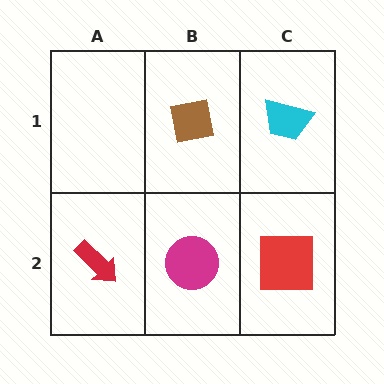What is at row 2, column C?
A red square.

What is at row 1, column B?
A brown square.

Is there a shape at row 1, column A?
No, that cell is empty.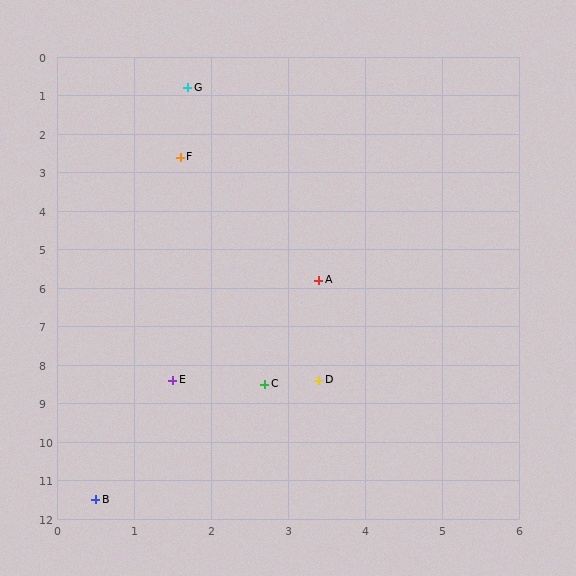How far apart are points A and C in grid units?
Points A and C are about 2.8 grid units apart.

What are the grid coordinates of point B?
Point B is at approximately (0.5, 11.5).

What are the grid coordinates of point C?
Point C is at approximately (2.7, 8.5).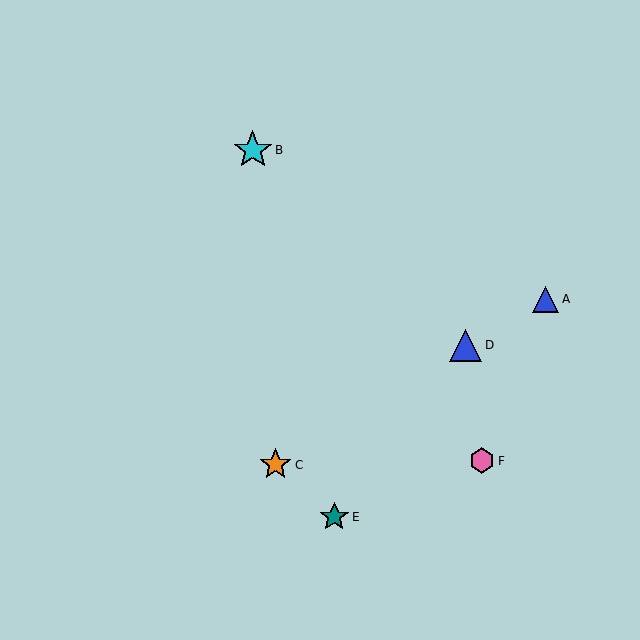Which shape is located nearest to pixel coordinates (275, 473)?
The orange star (labeled C) at (276, 465) is nearest to that location.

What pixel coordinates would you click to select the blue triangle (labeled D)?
Click at (466, 345) to select the blue triangle D.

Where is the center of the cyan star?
The center of the cyan star is at (253, 150).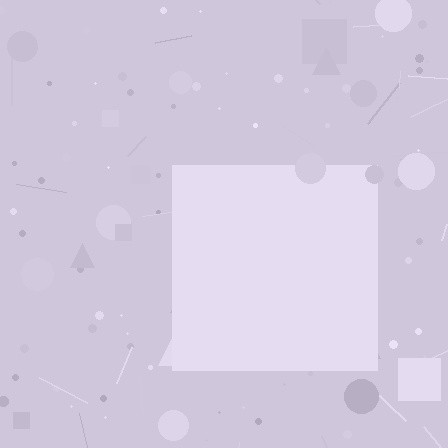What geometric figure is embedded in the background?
A square is embedded in the background.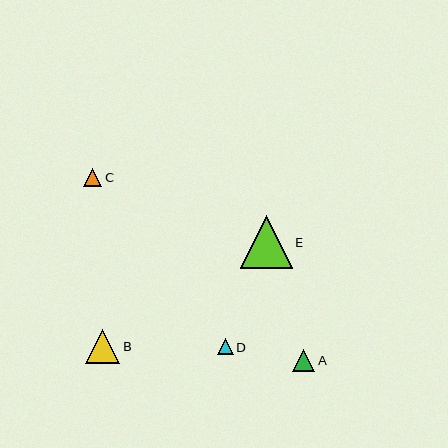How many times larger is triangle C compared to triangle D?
Triangle C is approximately 1.2 times the size of triangle D.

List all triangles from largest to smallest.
From largest to smallest: E, B, A, C, D.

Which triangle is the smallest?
Triangle D is the smallest with a size of approximately 15 pixels.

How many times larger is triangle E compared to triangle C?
Triangle E is approximately 2.9 times the size of triangle C.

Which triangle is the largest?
Triangle E is the largest with a size of approximately 52 pixels.